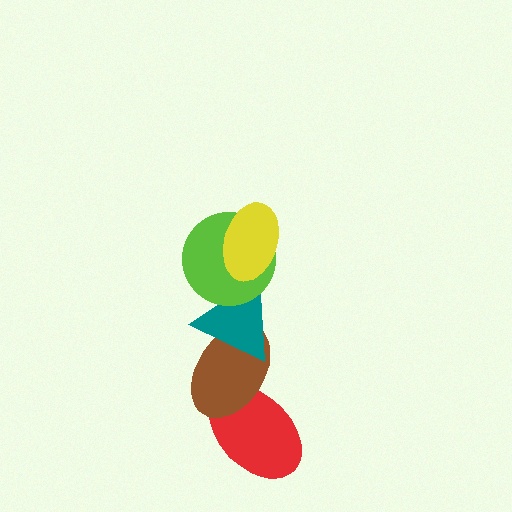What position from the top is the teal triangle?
The teal triangle is 3rd from the top.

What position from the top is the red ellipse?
The red ellipse is 5th from the top.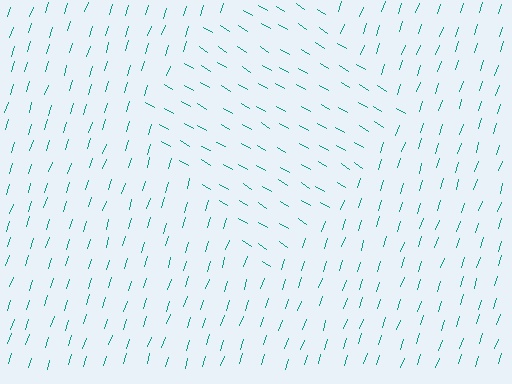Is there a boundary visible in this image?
Yes, there is a texture boundary formed by a change in line orientation.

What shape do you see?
I see a diamond.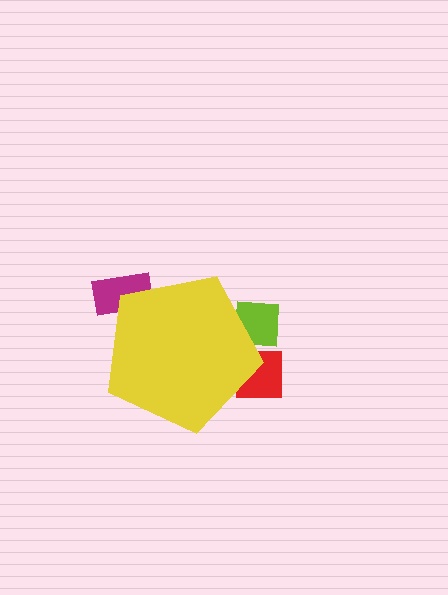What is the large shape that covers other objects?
A yellow pentagon.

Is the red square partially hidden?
Yes, the red square is partially hidden behind the yellow pentagon.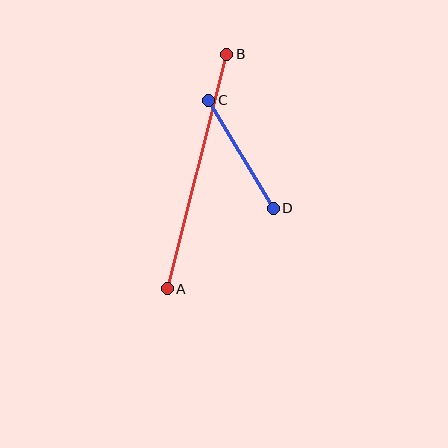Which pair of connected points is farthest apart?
Points A and B are farthest apart.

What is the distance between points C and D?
The distance is approximately 126 pixels.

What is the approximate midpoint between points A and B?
The midpoint is at approximately (197, 172) pixels.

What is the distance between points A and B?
The distance is approximately 242 pixels.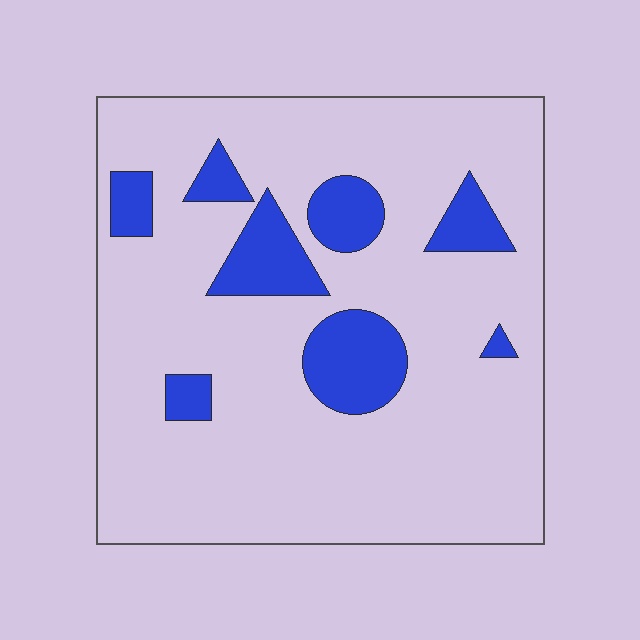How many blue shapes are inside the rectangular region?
8.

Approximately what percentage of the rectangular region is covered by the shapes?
Approximately 15%.